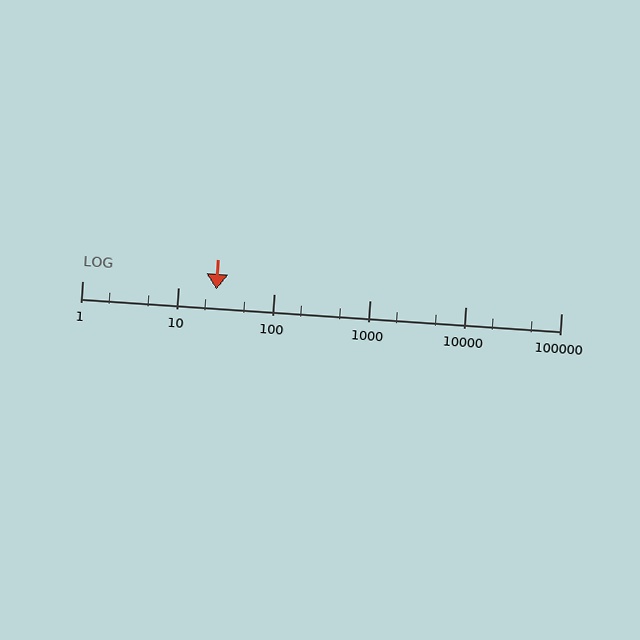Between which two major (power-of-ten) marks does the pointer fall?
The pointer is between 10 and 100.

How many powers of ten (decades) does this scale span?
The scale spans 5 decades, from 1 to 100000.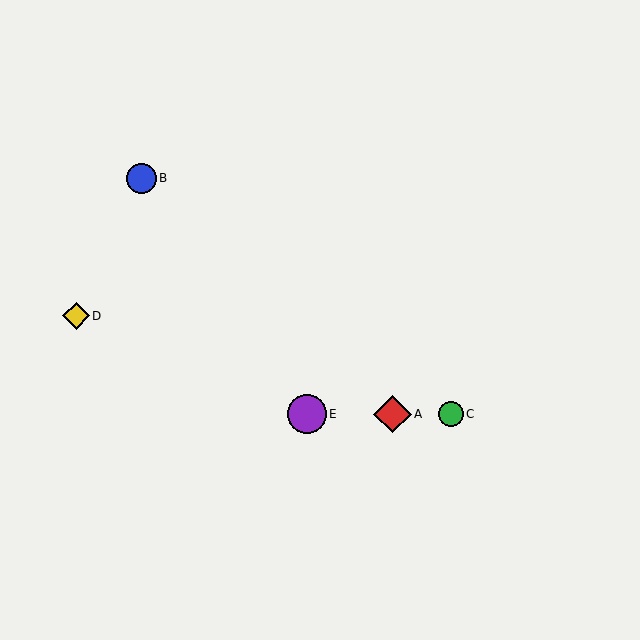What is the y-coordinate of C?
Object C is at y≈414.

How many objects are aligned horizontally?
3 objects (A, C, E) are aligned horizontally.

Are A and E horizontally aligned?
Yes, both are at y≈414.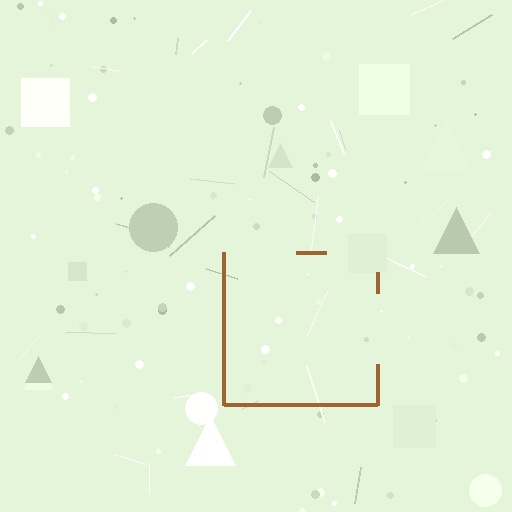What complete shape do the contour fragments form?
The contour fragments form a square.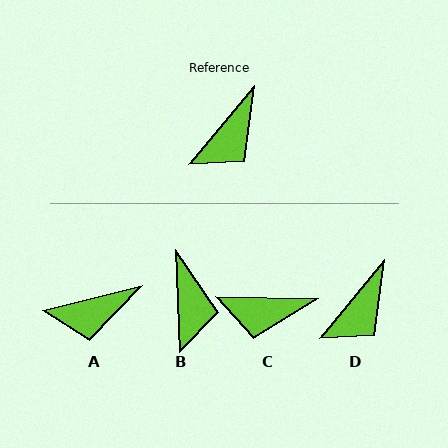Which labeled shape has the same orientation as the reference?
D.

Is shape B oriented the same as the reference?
No, it is off by about 42 degrees.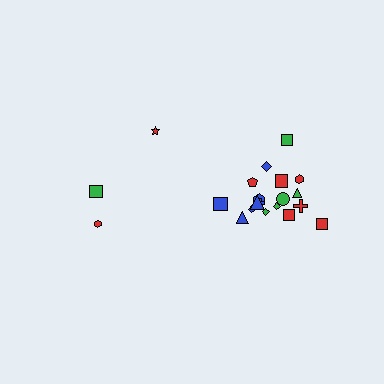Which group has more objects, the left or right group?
The right group.